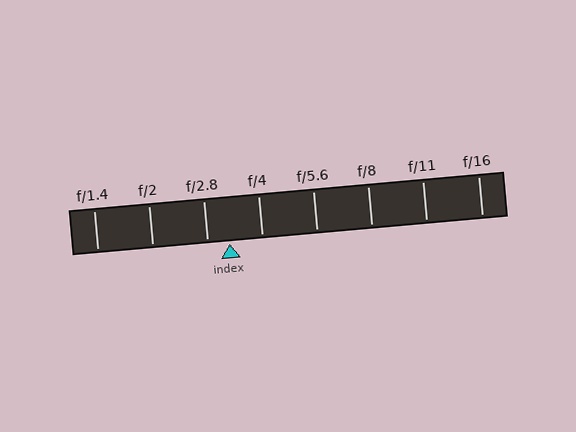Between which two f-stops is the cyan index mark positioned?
The index mark is between f/2.8 and f/4.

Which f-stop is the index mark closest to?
The index mark is closest to f/2.8.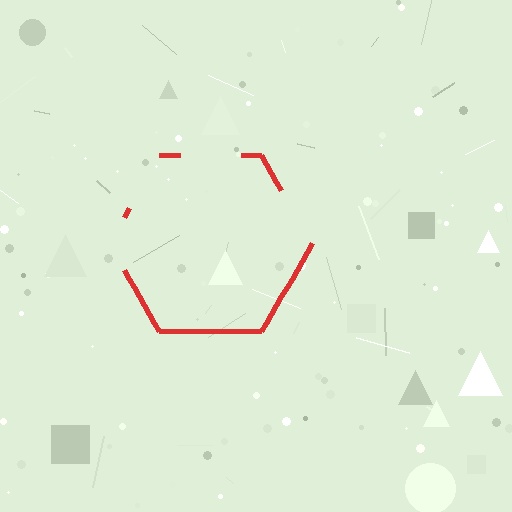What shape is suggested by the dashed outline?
The dashed outline suggests a hexagon.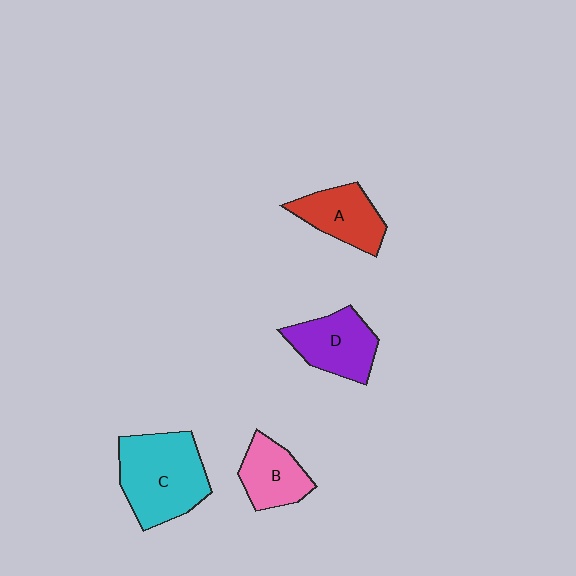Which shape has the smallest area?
Shape B (pink).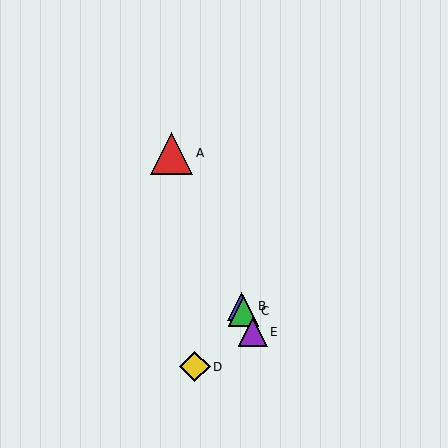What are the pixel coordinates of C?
Object C is at (243, 311).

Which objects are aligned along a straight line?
Objects A, B, C, E are aligned along a straight line.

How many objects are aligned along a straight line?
4 objects (A, B, C, E) are aligned along a straight line.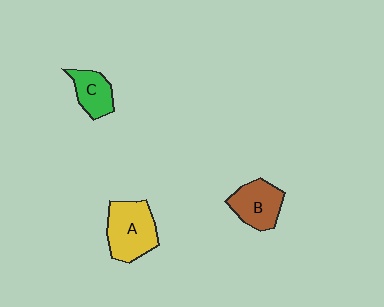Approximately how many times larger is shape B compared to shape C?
Approximately 1.3 times.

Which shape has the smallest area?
Shape C (green).